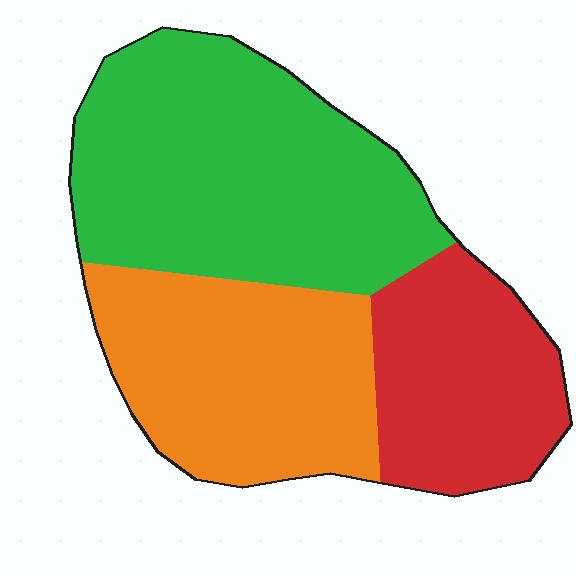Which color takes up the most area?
Green, at roughly 45%.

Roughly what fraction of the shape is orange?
Orange covers roughly 30% of the shape.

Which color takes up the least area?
Red, at roughly 25%.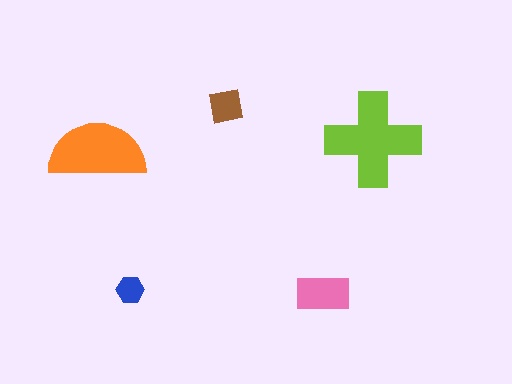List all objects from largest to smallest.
The lime cross, the orange semicircle, the pink rectangle, the brown square, the blue hexagon.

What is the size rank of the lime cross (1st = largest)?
1st.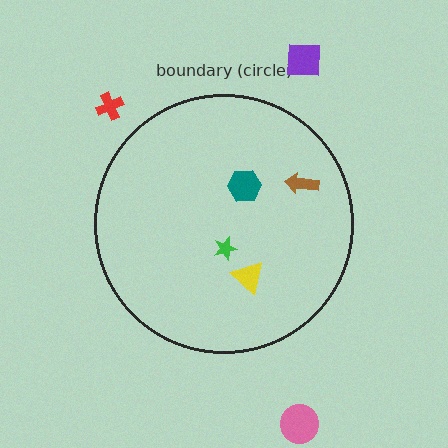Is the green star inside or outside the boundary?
Inside.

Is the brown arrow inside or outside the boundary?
Inside.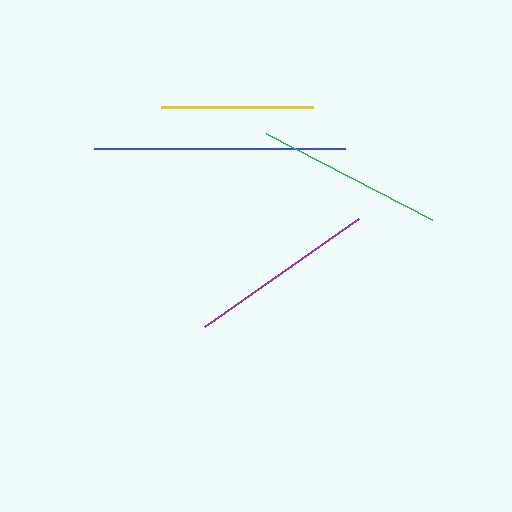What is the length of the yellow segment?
The yellow segment is approximately 152 pixels long.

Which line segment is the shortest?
The yellow line is the shortest at approximately 152 pixels.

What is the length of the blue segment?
The blue segment is approximately 251 pixels long.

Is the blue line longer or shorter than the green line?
The blue line is longer than the green line.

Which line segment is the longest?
The blue line is the longest at approximately 251 pixels.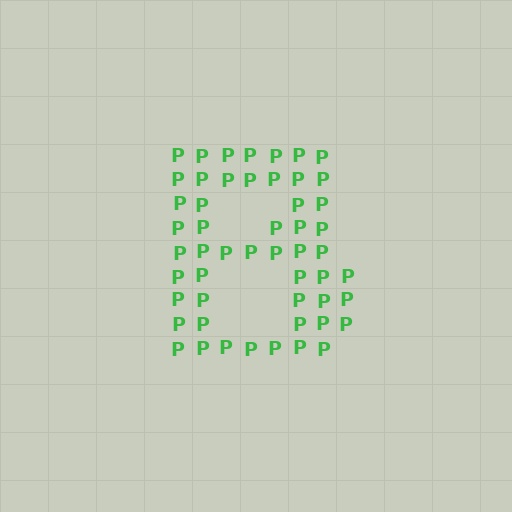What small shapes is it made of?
It is made of small letter P's.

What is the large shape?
The large shape is the letter B.